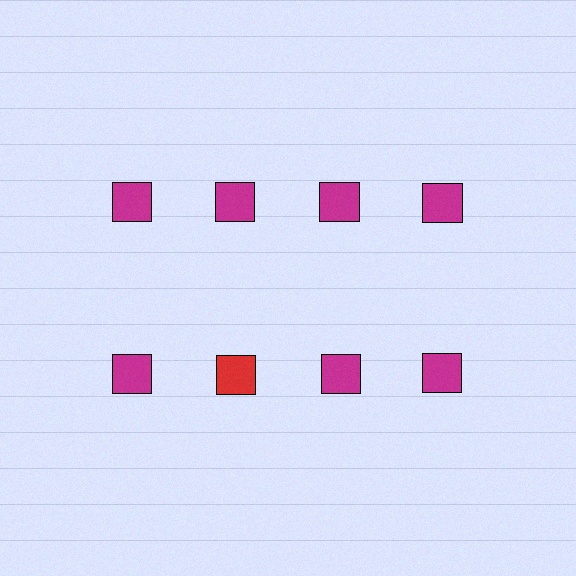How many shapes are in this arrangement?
There are 8 shapes arranged in a grid pattern.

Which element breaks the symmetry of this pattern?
The red square in the second row, second from left column breaks the symmetry. All other shapes are magenta squares.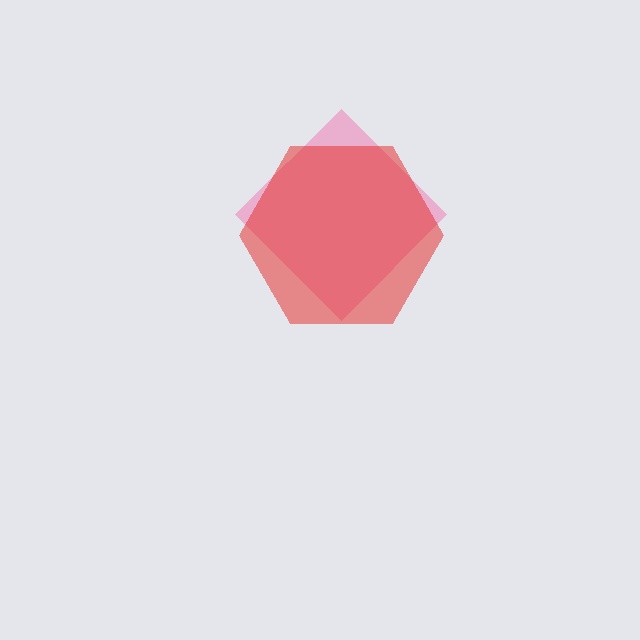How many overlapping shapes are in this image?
There are 2 overlapping shapes in the image.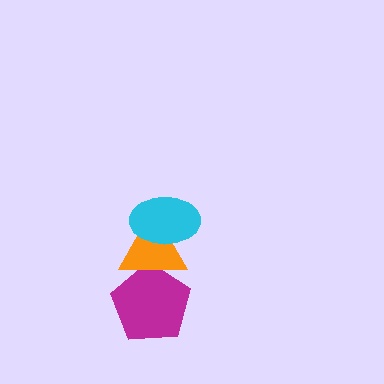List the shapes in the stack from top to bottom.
From top to bottom: the cyan ellipse, the orange triangle, the magenta pentagon.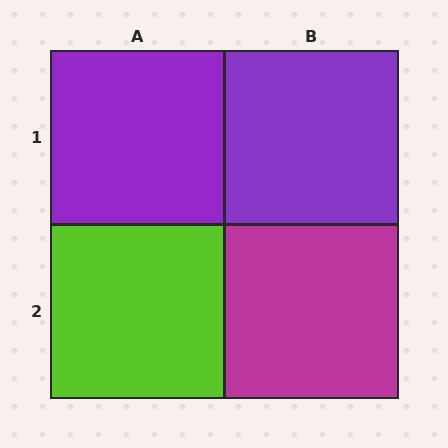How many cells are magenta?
1 cell is magenta.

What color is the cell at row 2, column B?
Magenta.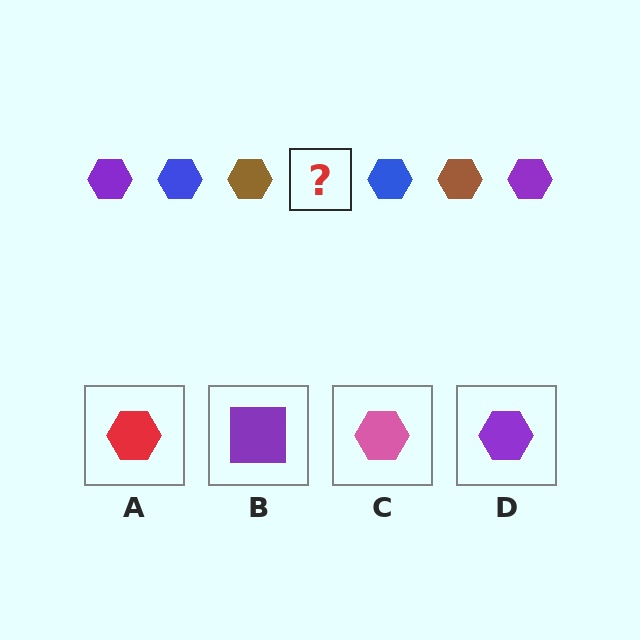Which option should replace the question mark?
Option D.